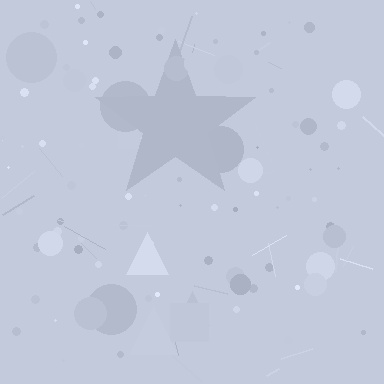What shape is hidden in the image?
A star is hidden in the image.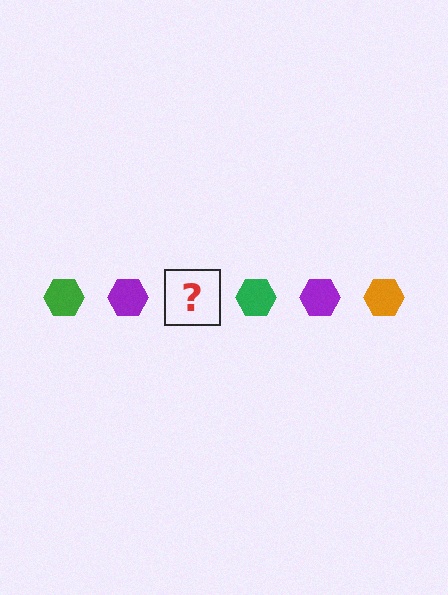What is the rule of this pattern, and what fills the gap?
The rule is that the pattern cycles through green, purple, orange hexagons. The gap should be filled with an orange hexagon.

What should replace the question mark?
The question mark should be replaced with an orange hexagon.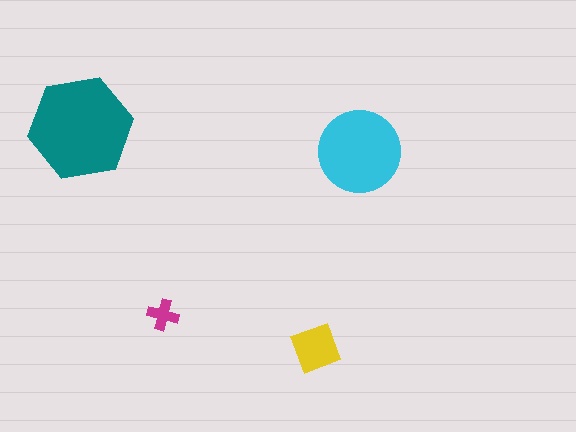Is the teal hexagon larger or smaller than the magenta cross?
Larger.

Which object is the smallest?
The magenta cross.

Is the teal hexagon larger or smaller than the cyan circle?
Larger.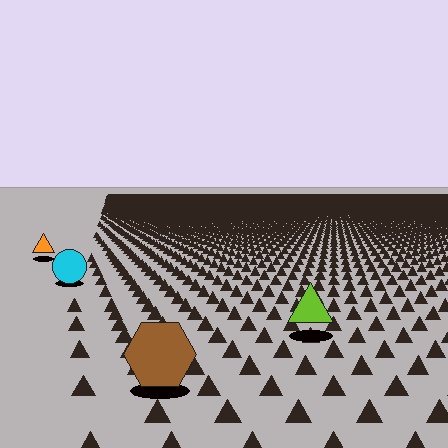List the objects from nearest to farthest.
From nearest to farthest: the brown hexagon, the lime triangle, the cyan circle, the orange triangle.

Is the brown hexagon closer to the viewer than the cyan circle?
Yes. The brown hexagon is closer — you can tell from the texture gradient: the ground texture is coarser near it.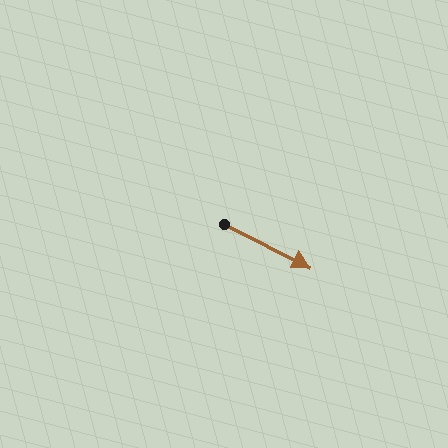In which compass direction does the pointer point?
Southeast.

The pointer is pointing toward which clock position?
Roughly 4 o'clock.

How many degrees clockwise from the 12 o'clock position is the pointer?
Approximately 117 degrees.